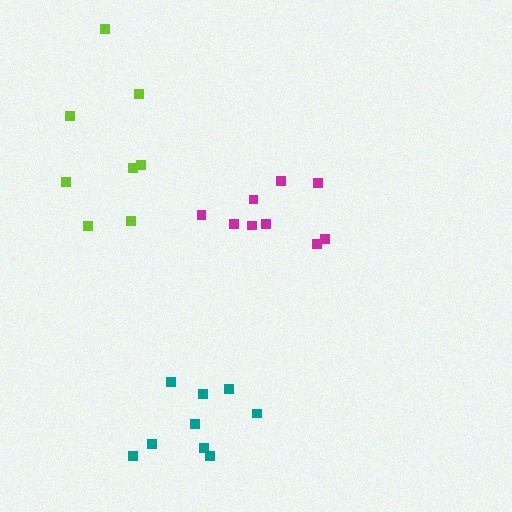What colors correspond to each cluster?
The clusters are colored: magenta, teal, lime.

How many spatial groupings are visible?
There are 3 spatial groupings.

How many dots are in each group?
Group 1: 9 dots, Group 2: 9 dots, Group 3: 8 dots (26 total).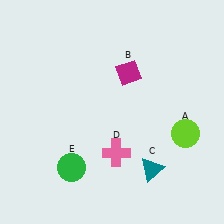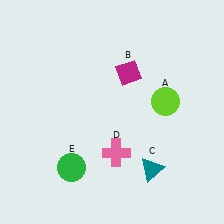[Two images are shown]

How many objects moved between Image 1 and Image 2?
1 object moved between the two images.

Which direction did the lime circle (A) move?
The lime circle (A) moved up.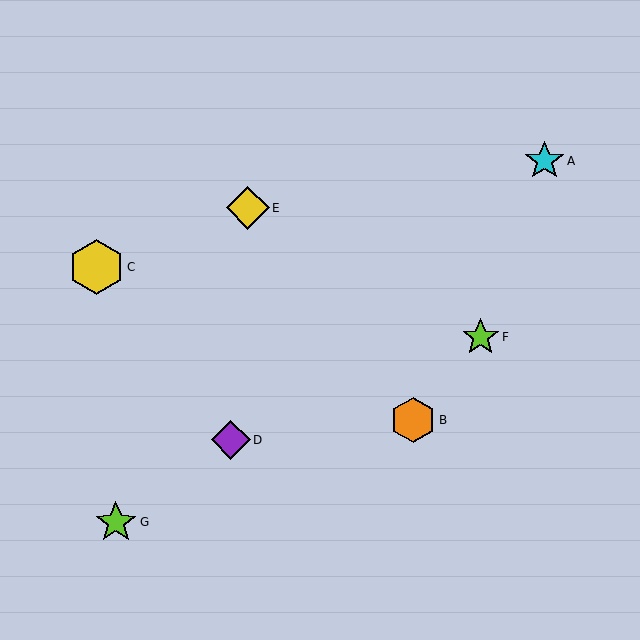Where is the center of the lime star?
The center of the lime star is at (481, 337).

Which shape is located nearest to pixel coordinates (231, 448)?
The purple diamond (labeled D) at (231, 440) is nearest to that location.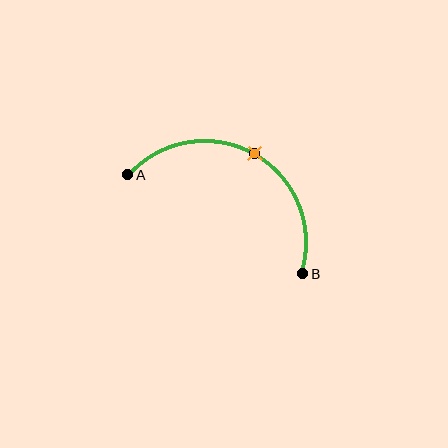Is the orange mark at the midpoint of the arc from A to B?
Yes. The orange mark lies on the arc at equal arc-length from both A and B — it is the arc midpoint.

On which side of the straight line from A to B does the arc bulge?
The arc bulges above the straight line connecting A and B.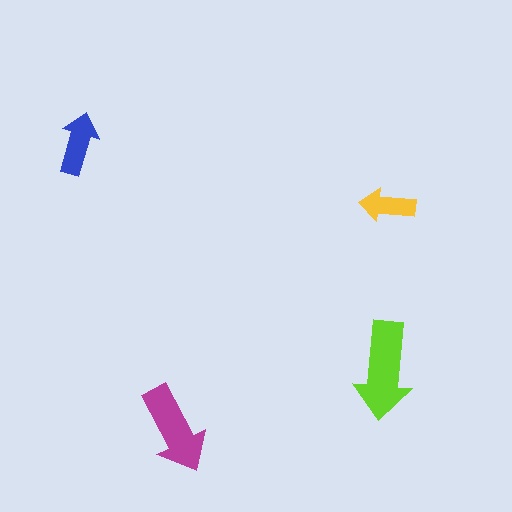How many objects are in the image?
There are 4 objects in the image.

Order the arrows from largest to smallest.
the lime one, the magenta one, the blue one, the yellow one.